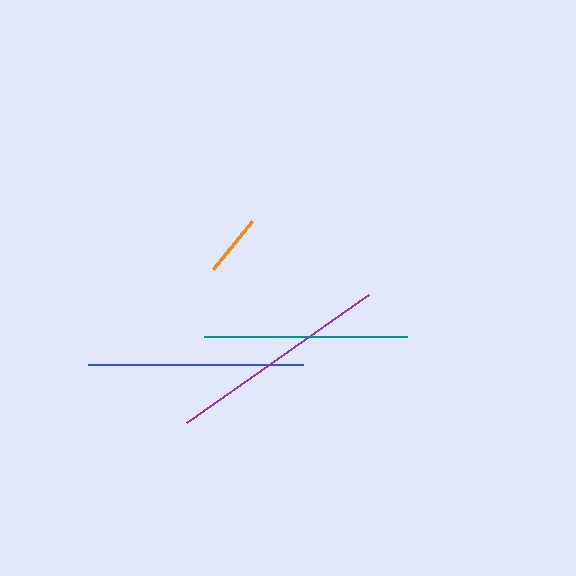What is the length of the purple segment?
The purple segment is approximately 223 pixels long.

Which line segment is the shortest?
The orange line is the shortest at approximately 62 pixels.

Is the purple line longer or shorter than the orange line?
The purple line is longer than the orange line.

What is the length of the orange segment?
The orange segment is approximately 62 pixels long.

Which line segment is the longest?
The purple line is the longest at approximately 223 pixels.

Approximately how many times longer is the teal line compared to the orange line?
The teal line is approximately 3.2 times the length of the orange line.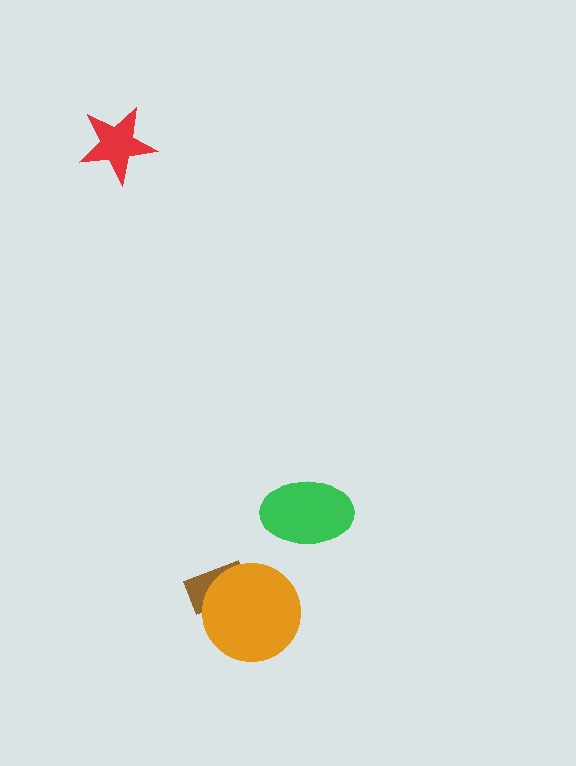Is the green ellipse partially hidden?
No, no other shape covers it.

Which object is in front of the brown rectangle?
The orange circle is in front of the brown rectangle.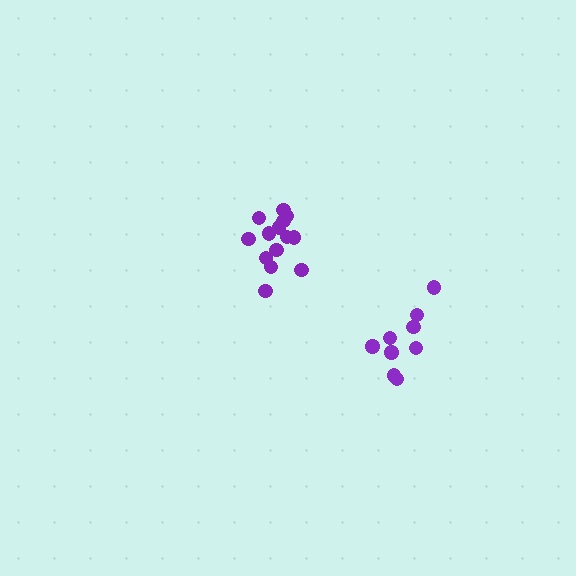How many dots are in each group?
Group 1: 9 dots, Group 2: 14 dots (23 total).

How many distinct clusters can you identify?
There are 2 distinct clusters.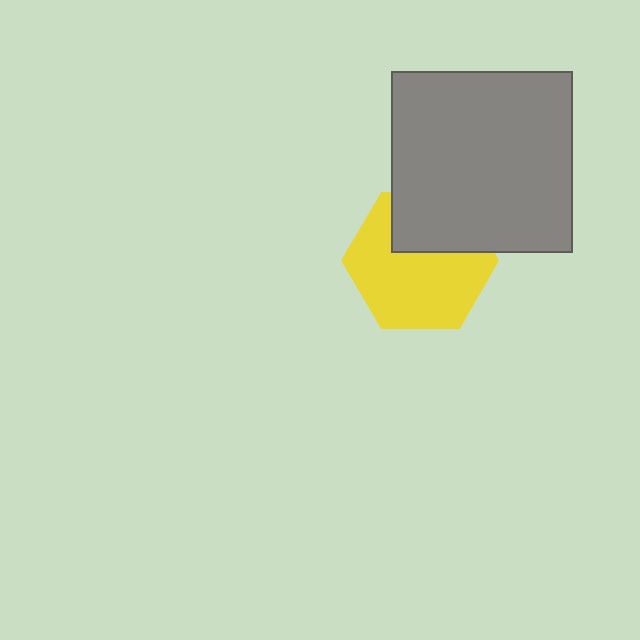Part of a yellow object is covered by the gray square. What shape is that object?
It is a hexagon.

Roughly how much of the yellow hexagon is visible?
Most of it is visible (roughly 67%).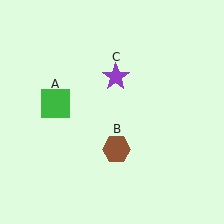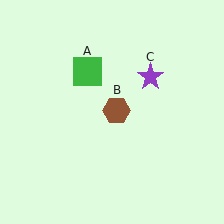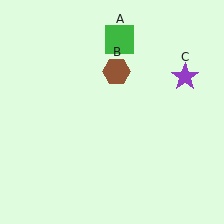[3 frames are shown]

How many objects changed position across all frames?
3 objects changed position: green square (object A), brown hexagon (object B), purple star (object C).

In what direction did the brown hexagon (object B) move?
The brown hexagon (object B) moved up.